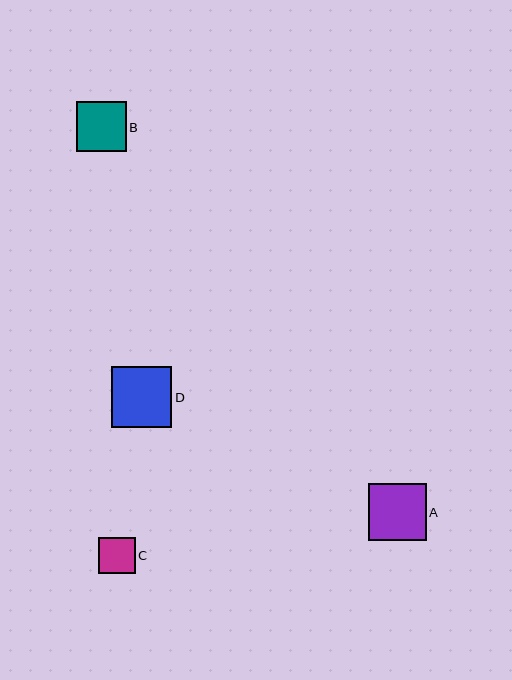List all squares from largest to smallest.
From largest to smallest: D, A, B, C.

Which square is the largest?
Square D is the largest with a size of approximately 60 pixels.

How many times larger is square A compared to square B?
Square A is approximately 1.2 times the size of square B.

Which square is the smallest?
Square C is the smallest with a size of approximately 36 pixels.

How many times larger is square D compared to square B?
Square D is approximately 1.2 times the size of square B.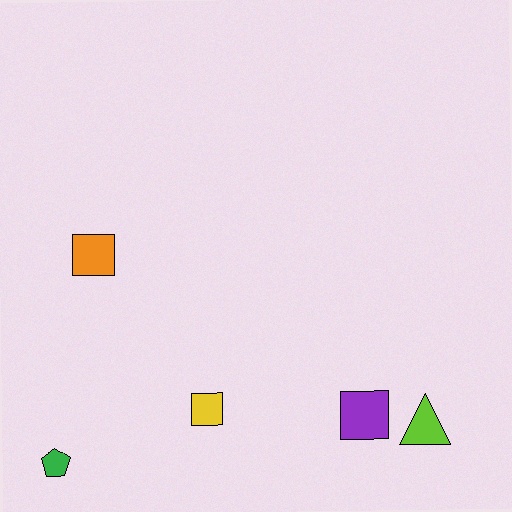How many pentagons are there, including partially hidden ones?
There is 1 pentagon.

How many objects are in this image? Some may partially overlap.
There are 5 objects.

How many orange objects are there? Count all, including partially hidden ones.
There is 1 orange object.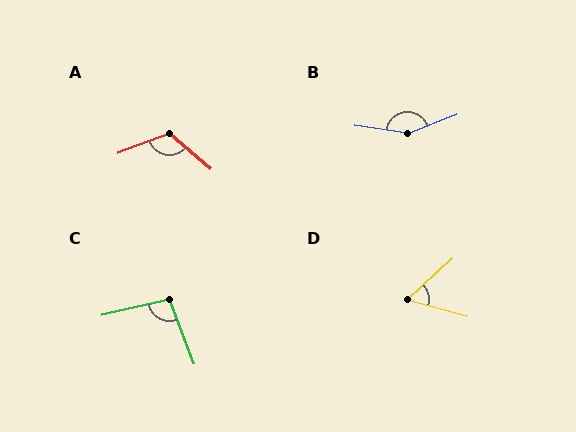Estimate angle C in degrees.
Approximately 98 degrees.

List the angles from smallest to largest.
D (58°), C (98°), A (119°), B (151°).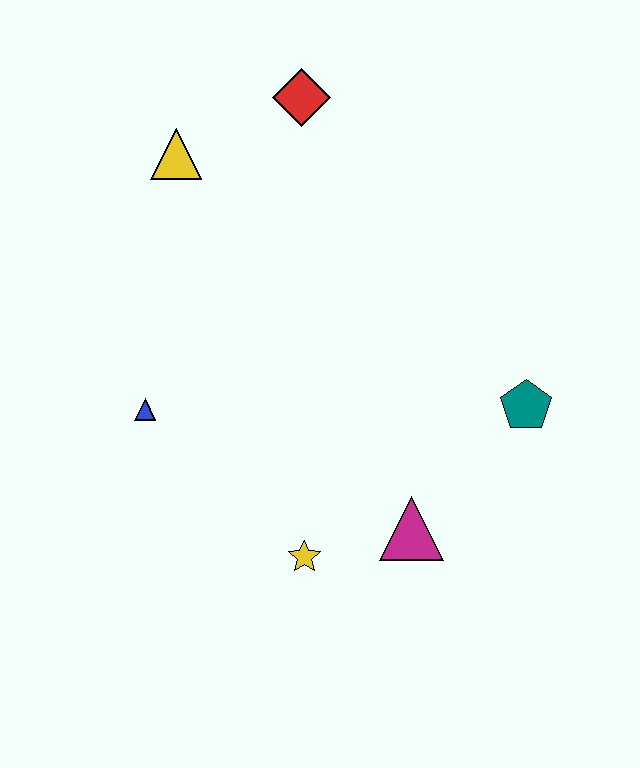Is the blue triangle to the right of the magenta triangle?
No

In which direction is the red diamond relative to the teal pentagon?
The red diamond is above the teal pentagon.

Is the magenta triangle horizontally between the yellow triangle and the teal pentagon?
Yes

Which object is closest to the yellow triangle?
The red diamond is closest to the yellow triangle.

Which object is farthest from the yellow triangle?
The magenta triangle is farthest from the yellow triangle.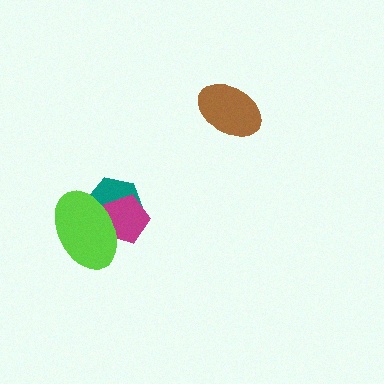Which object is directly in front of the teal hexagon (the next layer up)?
The magenta pentagon is directly in front of the teal hexagon.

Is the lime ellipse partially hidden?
No, no other shape covers it.